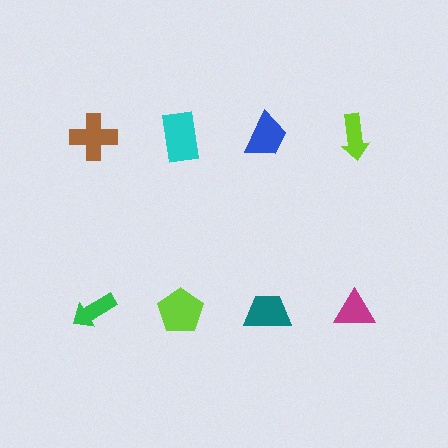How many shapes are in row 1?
4 shapes.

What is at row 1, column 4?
A lime arrow.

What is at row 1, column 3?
A blue trapezoid.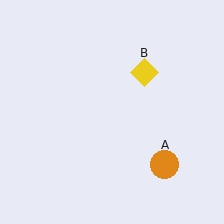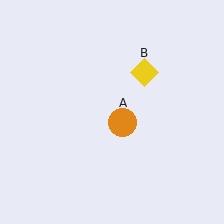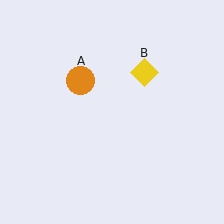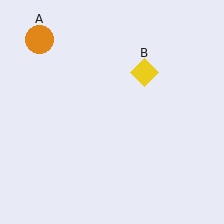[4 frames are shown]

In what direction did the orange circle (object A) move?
The orange circle (object A) moved up and to the left.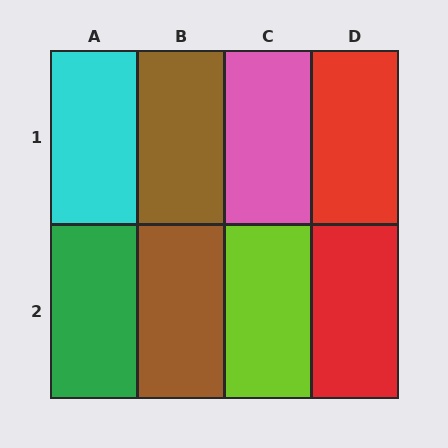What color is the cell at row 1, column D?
Red.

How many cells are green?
1 cell is green.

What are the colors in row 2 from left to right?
Green, brown, lime, red.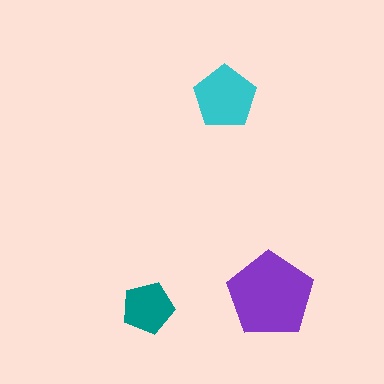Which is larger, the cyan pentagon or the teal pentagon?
The cyan one.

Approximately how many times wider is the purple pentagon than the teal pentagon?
About 1.5 times wider.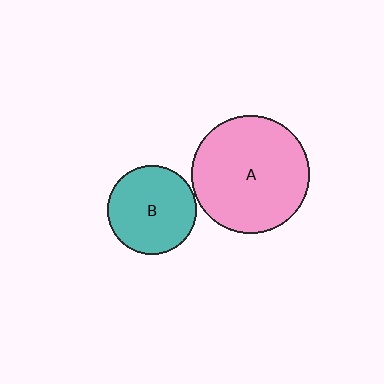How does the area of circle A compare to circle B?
Approximately 1.8 times.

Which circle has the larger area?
Circle A (pink).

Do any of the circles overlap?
No, none of the circles overlap.